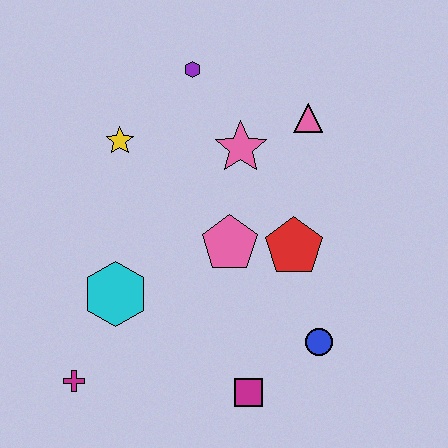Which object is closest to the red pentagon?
The pink pentagon is closest to the red pentagon.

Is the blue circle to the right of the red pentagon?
Yes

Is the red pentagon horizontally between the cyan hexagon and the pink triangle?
Yes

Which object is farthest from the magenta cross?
The pink triangle is farthest from the magenta cross.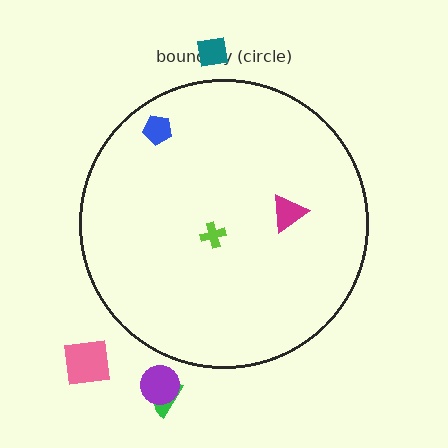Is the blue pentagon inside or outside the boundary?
Inside.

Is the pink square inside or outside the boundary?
Outside.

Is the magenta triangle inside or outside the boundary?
Inside.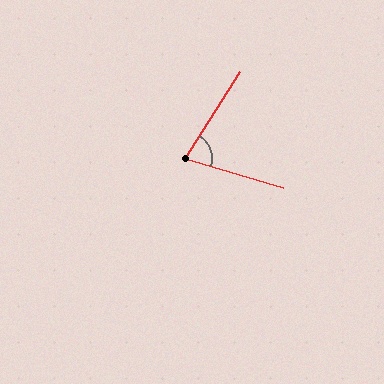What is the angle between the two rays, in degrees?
Approximately 74 degrees.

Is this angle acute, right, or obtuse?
It is acute.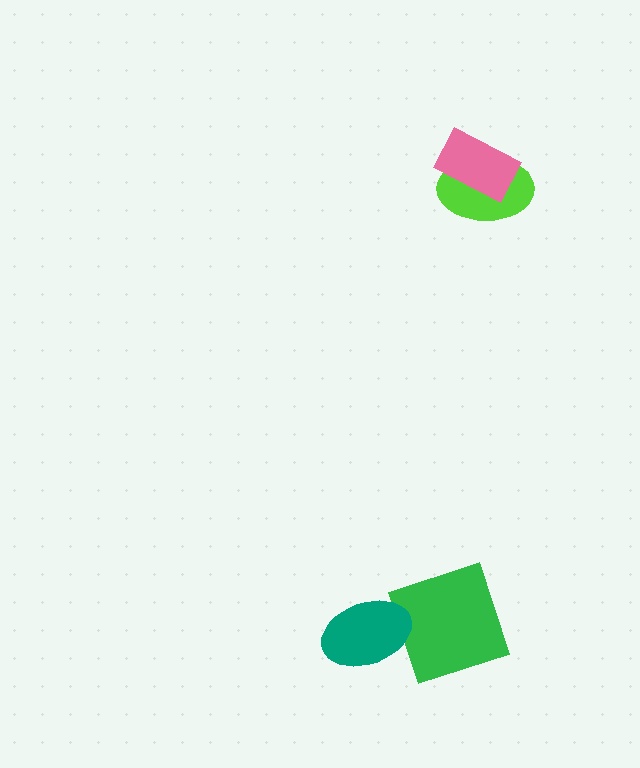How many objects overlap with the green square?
1 object overlaps with the green square.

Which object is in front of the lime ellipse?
The pink rectangle is in front of the lime ellipse.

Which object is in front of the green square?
The teal ellipse is in front of the green square.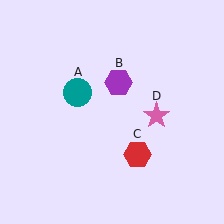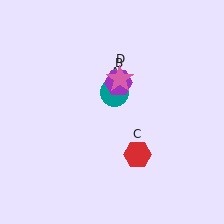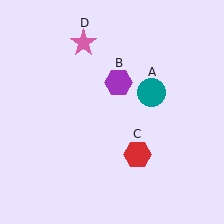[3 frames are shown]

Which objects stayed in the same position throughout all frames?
Purple hexagon (object B) and red hexagon (object C) remained stationary.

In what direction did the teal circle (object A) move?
The teal circle (object A) moved right.